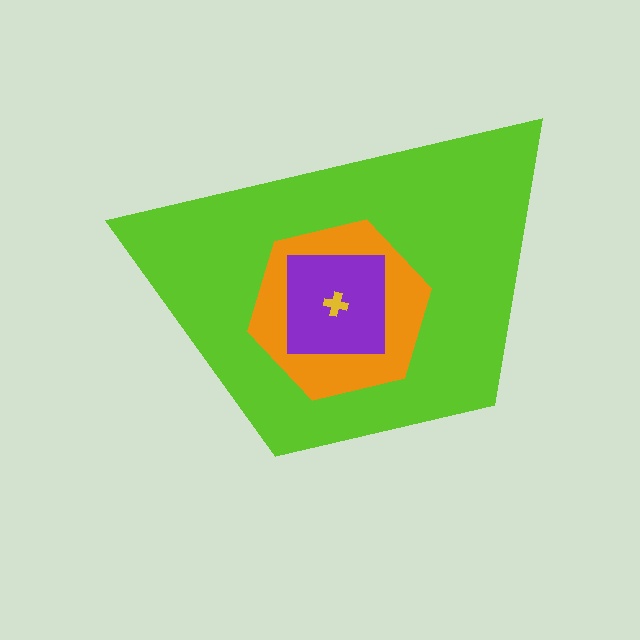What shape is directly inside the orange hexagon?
The purple square.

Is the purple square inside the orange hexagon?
Yes.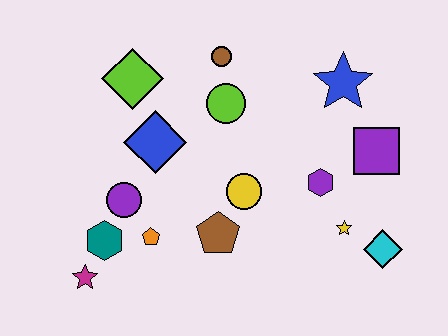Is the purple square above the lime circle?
No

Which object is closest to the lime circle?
The brown circle is closest to the lime circle.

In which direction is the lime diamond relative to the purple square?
The lime diamond is to the left of the purple square.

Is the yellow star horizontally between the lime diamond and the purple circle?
No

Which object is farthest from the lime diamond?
The cyan diamond is farthest from the lime diamond.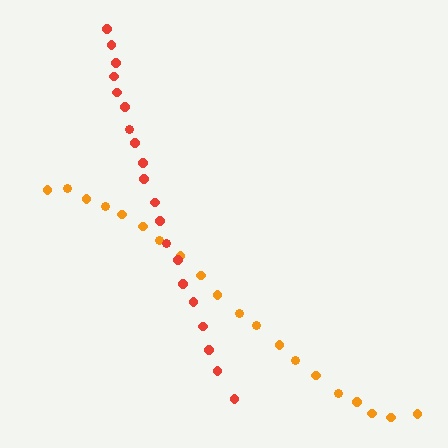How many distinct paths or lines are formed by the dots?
There are 2 distinct paths.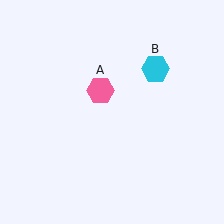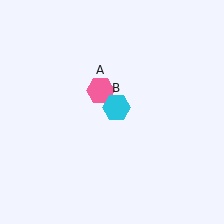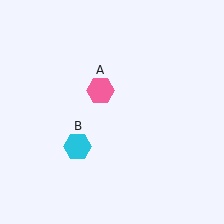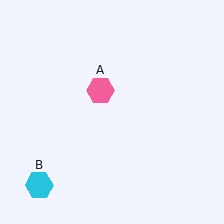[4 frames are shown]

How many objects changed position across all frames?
1 object changed position: cyan hexagon (object B).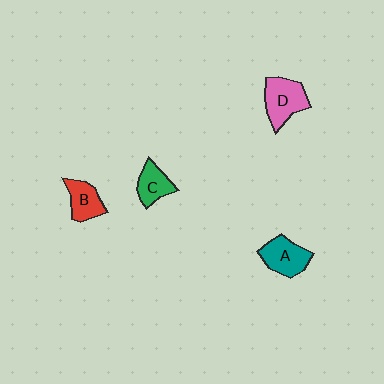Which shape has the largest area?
Shape D (pink).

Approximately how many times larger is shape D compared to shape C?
Approximately 1.5 times.